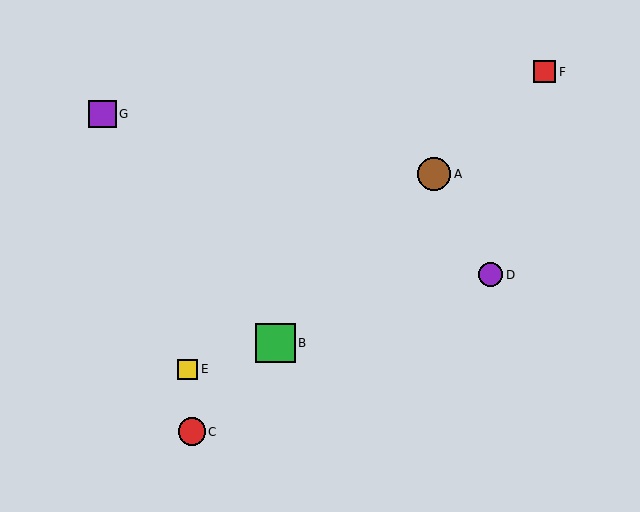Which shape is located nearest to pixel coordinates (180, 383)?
The yellow square (labeled E) at (188, 369) is nearest to that location.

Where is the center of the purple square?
The center of the purple square is at (102, 114).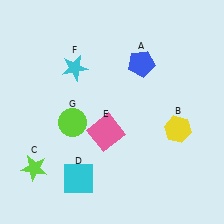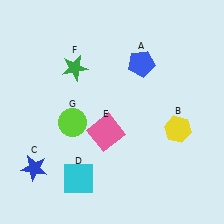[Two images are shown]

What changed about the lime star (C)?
In Image 1, C is lime. In Image 2, it changed to blue.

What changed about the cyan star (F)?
In Image 1, F is cyan. In Image 2, it changed to green.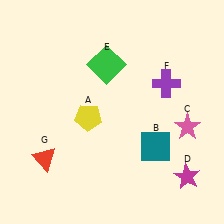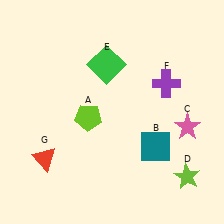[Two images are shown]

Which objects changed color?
A changed from yellow to lime. D changed from magenta to lime.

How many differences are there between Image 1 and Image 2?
There are 2 differences between the two images.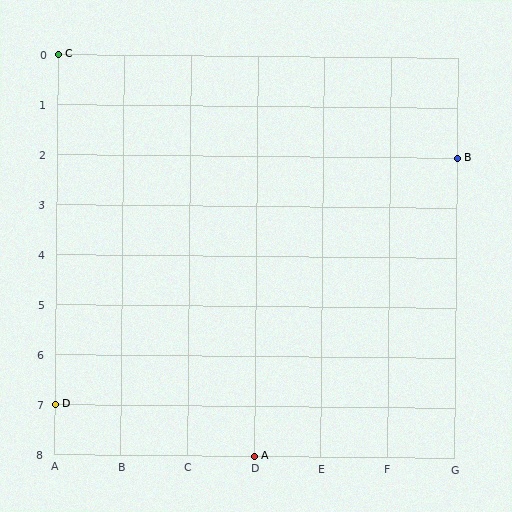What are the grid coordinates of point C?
Point C is at grid coordinates (A, 0).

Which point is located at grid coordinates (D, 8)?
Point A is at (D, 8).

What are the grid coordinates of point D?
Point D is at grid coordinates (A, 7).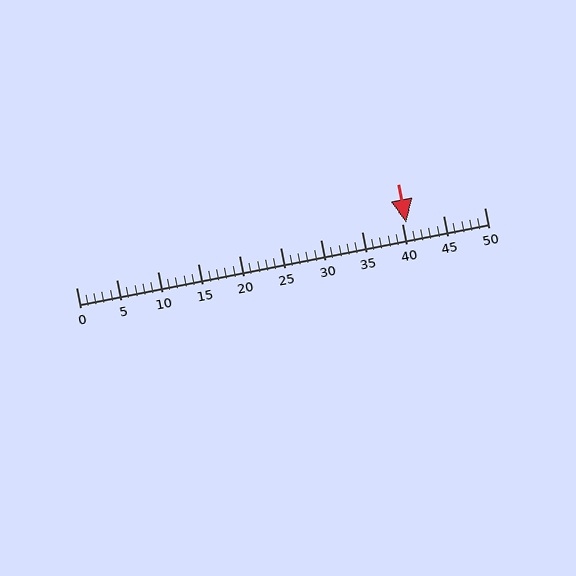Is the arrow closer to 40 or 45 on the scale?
The arrow is closer to 40.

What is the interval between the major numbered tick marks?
The major tick marks are spaced 5 units apart.